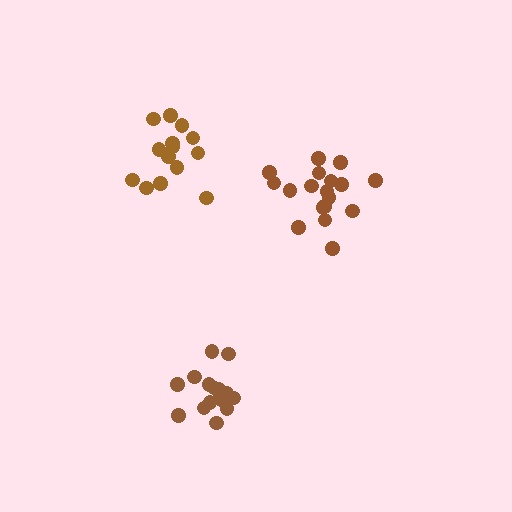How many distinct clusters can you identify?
There are 3 distinct clusters.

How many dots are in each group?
Group 1: 14 dots, Group 2: 18 dots, Group 3: 16 dots (48 total).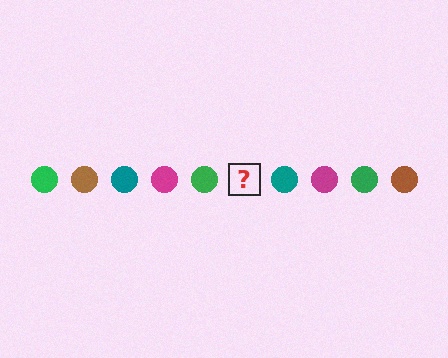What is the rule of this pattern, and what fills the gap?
The rule is that the pattern cycles through green, brown, teal, magenta circles. The gap should be filled with a brown circle.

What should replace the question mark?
The question mark should be replaced with a brown circle.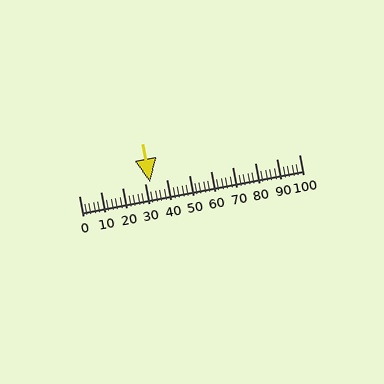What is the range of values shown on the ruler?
The ruler shows values from 0 to 100.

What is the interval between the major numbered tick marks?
The major tick marks are spaced 10 units apart.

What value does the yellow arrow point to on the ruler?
The yellow arrow points to approximately 32.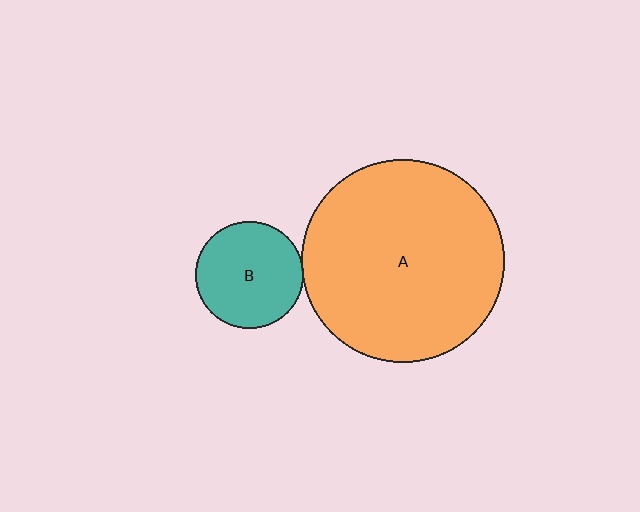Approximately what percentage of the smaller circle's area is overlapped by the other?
Approximately 5%.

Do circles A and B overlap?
Yes.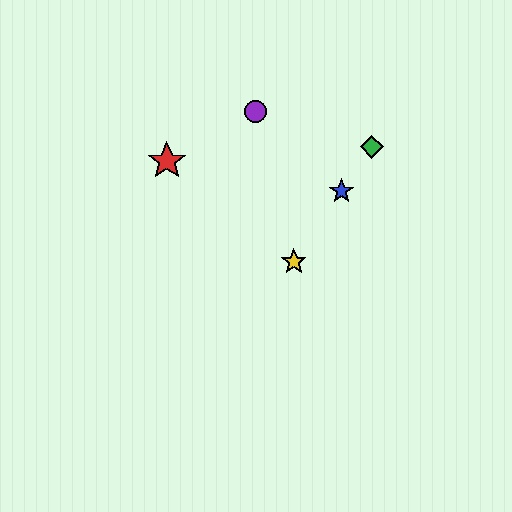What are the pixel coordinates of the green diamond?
The green diamond is at (372, 147).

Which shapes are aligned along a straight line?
The blue star, the green diamond, the yellow star are aligned along a straight line.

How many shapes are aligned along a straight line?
3 shapes (the blue star, the green diamond, the yellow star) are aligned along a straight line.